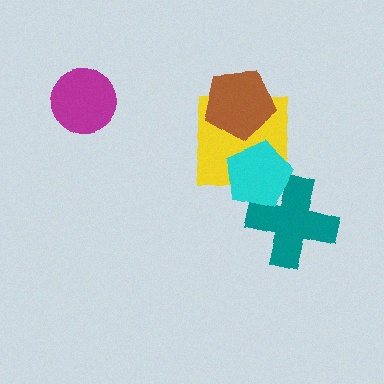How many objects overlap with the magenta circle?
0 objects overlap with the magenta circle.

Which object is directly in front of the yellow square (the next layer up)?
The brown pentagon is directly in front of the yellow square.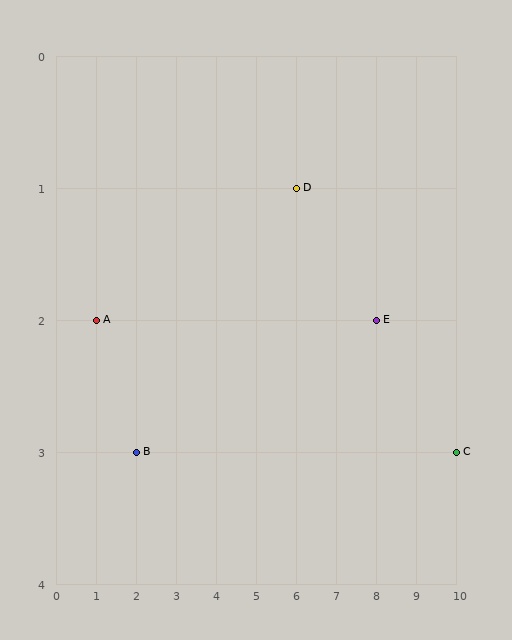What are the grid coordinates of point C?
Point C is at grid coordinates (10, 3).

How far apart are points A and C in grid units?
Points A and C are 9 columns and 1 row apart (about 9.1 grid units diagonally).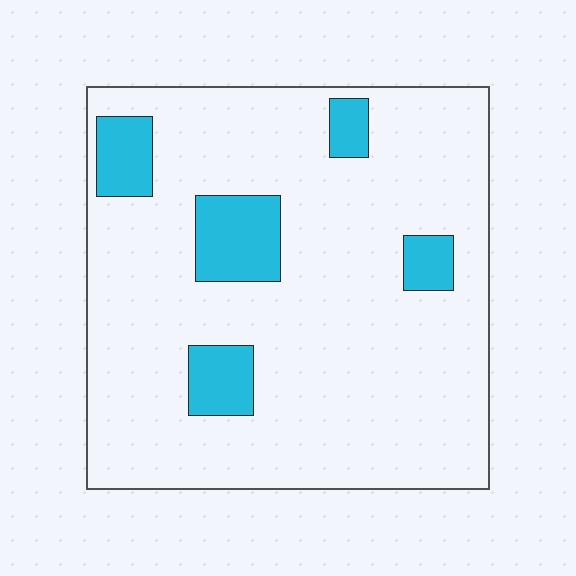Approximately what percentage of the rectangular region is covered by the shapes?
Approximately 15%.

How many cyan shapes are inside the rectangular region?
5.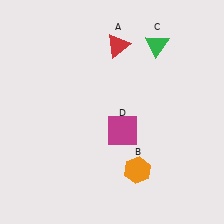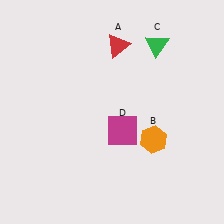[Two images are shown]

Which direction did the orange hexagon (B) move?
The orange hexagon (B) moved up.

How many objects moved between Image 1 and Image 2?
1 object moved between the two images.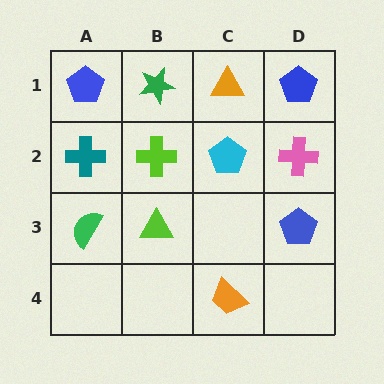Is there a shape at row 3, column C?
No, that cell is empty.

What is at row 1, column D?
A blue pentagon.